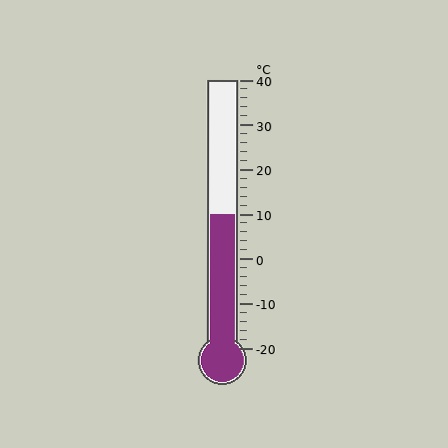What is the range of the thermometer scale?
The thermometer scale ranges from -20°C to 40°C.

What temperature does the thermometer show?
The thermometer shows approximately 10°C.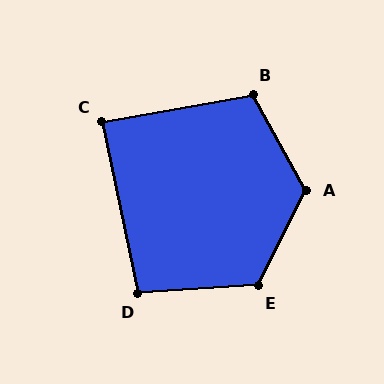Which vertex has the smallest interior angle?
C, at approximately 88 degrees.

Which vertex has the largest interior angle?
A, at approximately 124 degrees.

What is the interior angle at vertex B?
Approximately 109 degrees (obtuse).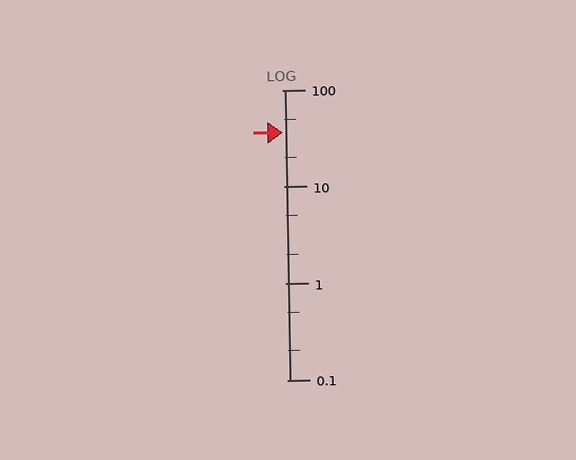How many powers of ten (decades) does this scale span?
The scale spans 3 decades, from 0.1 to 100.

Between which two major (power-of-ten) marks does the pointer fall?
The pointer is between 10 and 100.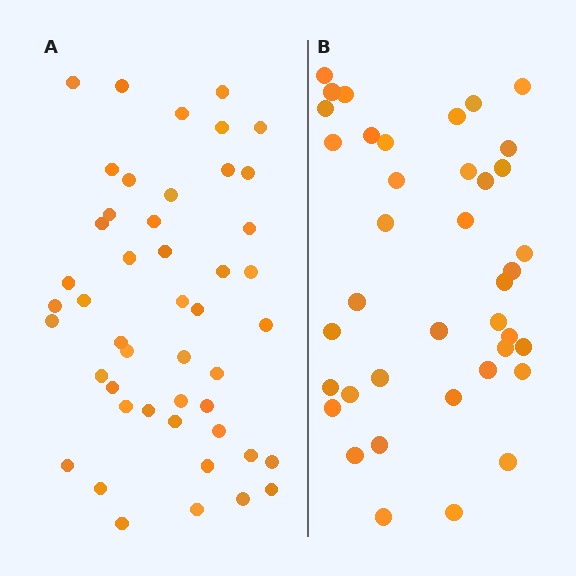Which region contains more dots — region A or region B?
Region A (the left region) has more dots.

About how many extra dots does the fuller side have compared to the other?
Region A has roughly 8 or so more dots than region B.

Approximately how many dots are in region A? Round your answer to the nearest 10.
About 50 dots. (The exact count is 47, which rounds to 50.)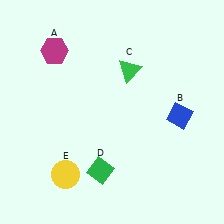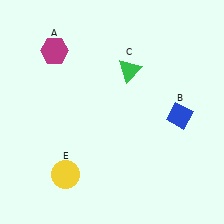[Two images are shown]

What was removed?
The green diamond (D) was removed in Image 2.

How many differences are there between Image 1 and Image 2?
There is 1 difference between the two images.